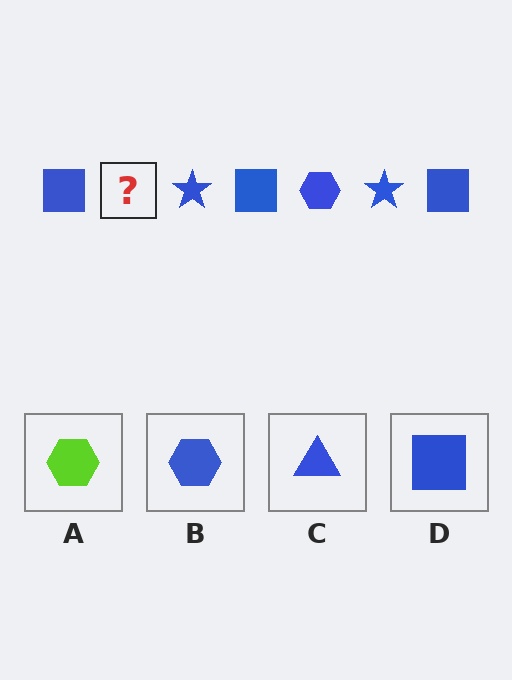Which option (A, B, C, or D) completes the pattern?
B.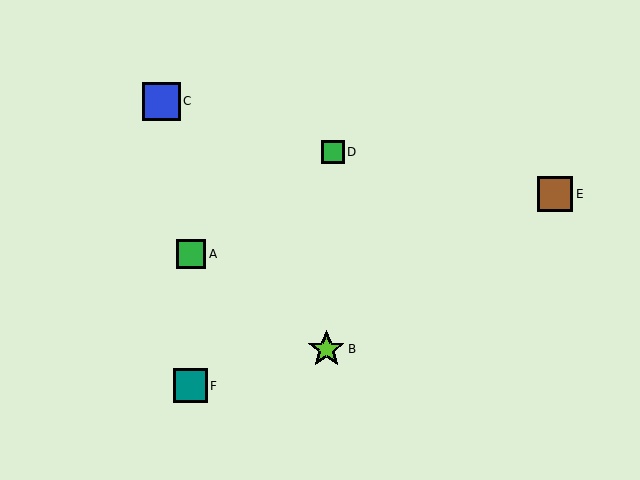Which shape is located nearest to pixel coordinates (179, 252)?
The green square (labeled A) at (191, 254) is nearest to that location.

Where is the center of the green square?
The center of the green square is at (191, 254).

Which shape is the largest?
The blue square (labeled C) is the largest.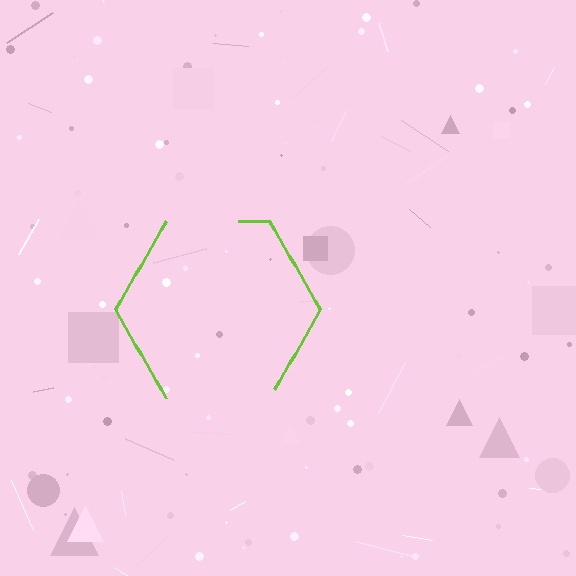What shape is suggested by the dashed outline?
The dashed outline suggests a hexagon.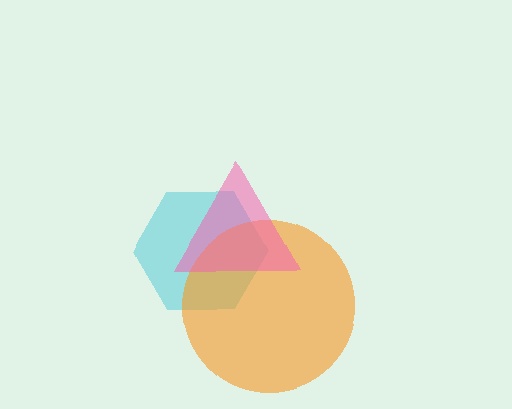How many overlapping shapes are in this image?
There are 3 overlapping shapes in the image.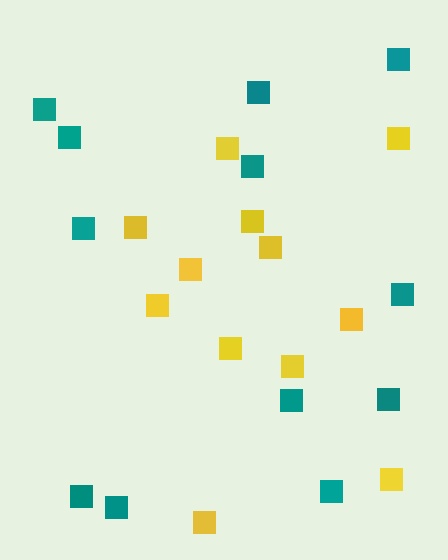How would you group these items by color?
There are 2 groups: one group of teal squares (12) and one group of yellow squares (12).